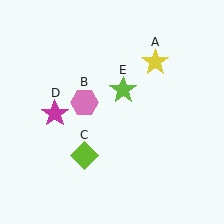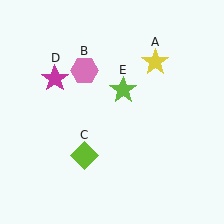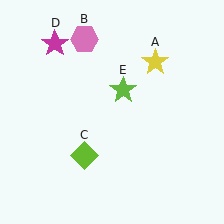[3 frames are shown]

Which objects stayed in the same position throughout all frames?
Yellow star (object A) and lime diamond (object C) and lime star (object E) remained stationary.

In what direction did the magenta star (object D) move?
The magenta star (object D) moved up.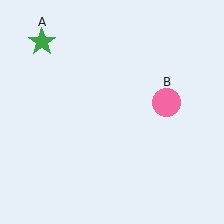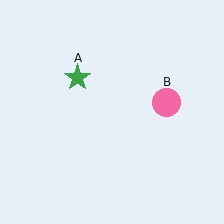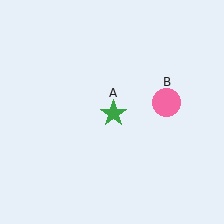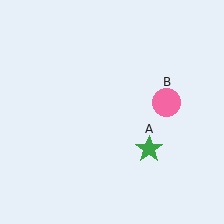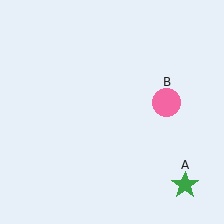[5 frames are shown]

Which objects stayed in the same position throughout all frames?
Pink circle (object B) remained stationary.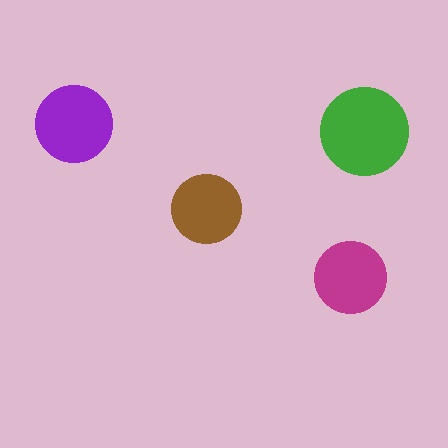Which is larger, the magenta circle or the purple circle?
The purple one.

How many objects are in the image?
There are 4 objects in the image.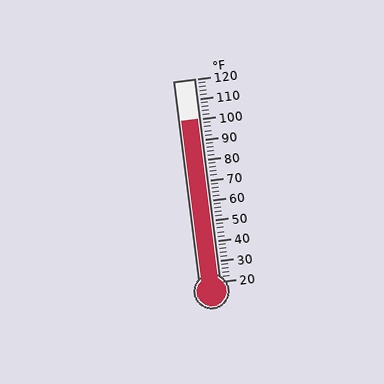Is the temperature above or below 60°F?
The temperature is above 60°F.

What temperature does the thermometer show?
The thermometer shows approximately 100°F.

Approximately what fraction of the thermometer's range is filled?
The thermometer is filled to approximately 80% of its range.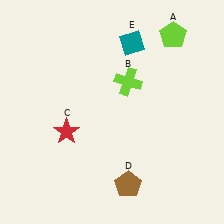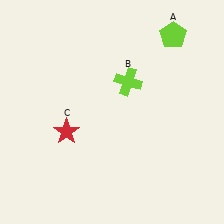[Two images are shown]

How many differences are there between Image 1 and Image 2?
There are 2 differences between the two images.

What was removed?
The teal diamond (E), the brown pentagon (D) were removed in Image 2.